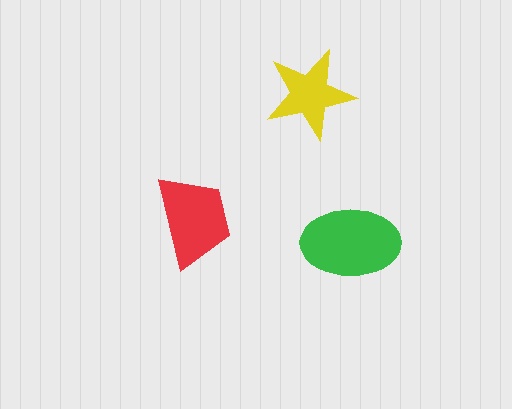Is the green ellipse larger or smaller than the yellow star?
Larger.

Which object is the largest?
The green ellipse.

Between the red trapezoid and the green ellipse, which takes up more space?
The green ellipse.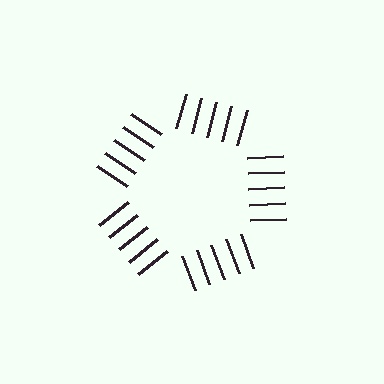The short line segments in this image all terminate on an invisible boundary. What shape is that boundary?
An illusory pentagon — the line segments terminate on its edges but no continuous stroke is drawn.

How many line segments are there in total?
25 — 5 along each of the 5 edges.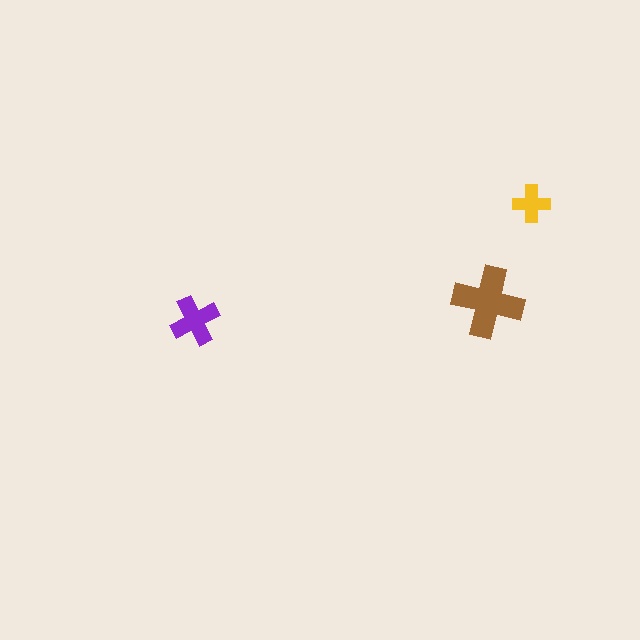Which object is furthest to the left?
The purple cross is leftmost.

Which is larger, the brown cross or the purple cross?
The brown one.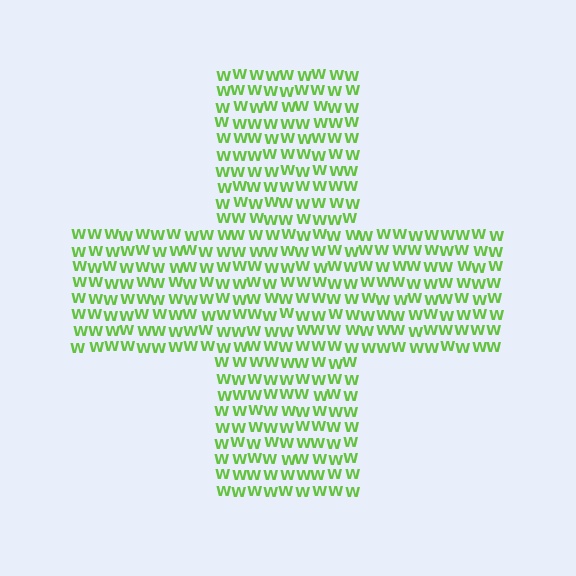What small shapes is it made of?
It is made of small letter W's.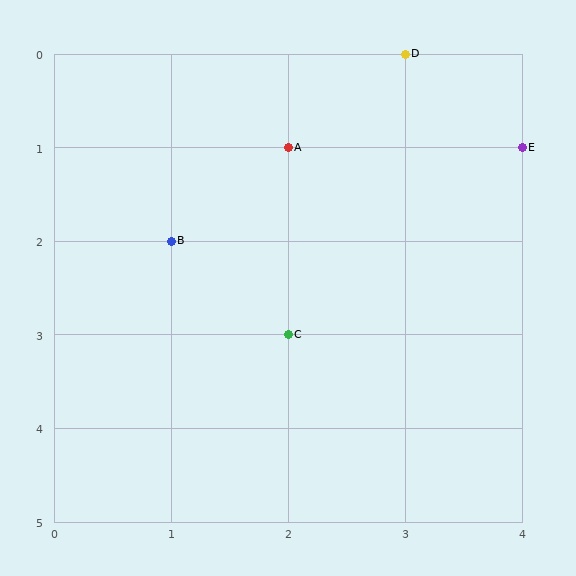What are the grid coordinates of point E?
Point E is at grid coordinates (4, 1).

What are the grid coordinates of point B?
Point B is at grid coordinates (1, 2).